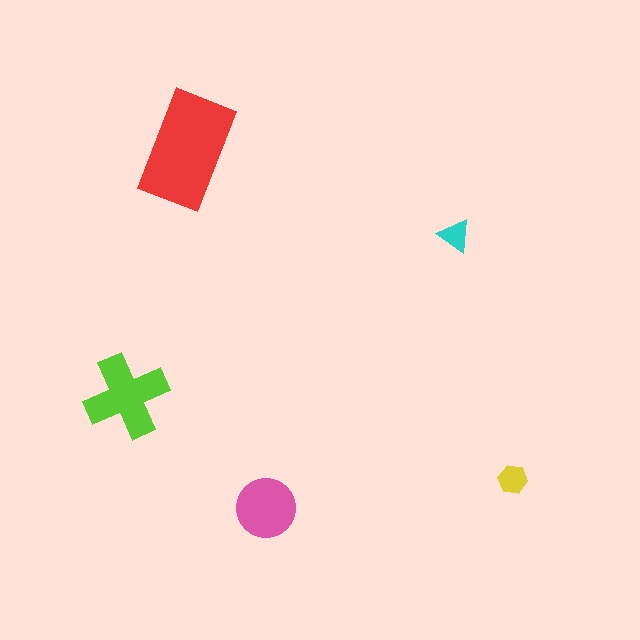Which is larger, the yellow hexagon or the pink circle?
The pink circle.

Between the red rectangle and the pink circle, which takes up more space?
The red rectangle.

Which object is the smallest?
The cyan triangle.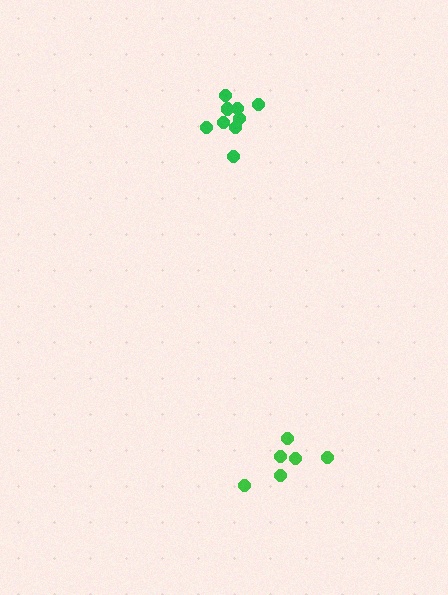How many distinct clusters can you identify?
There are 2 distinct clusters.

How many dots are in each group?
Group 1: 9 dots, Group 2: 6 dots (15 total).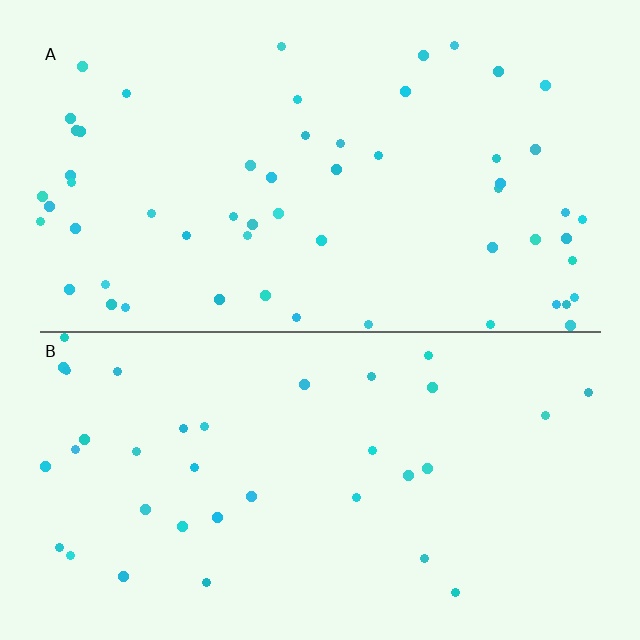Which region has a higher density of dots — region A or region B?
A (the top).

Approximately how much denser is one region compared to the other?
Approximately 1.6× — region A over region B.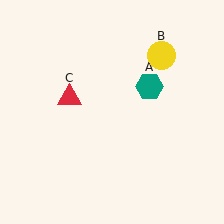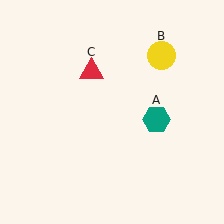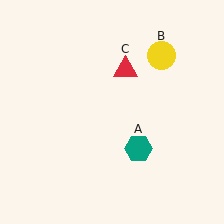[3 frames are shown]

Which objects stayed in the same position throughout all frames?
Yellow circle (object B) remained stationary.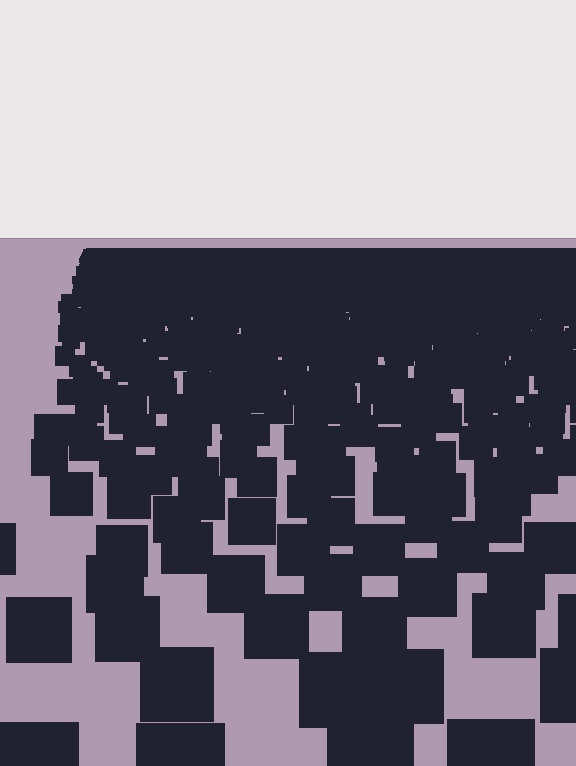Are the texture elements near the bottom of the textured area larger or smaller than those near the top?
Larger. Near the bottom, elements are closer to the viewer and appear at a bigger on-screen size.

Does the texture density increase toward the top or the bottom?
Density increases toward the top.